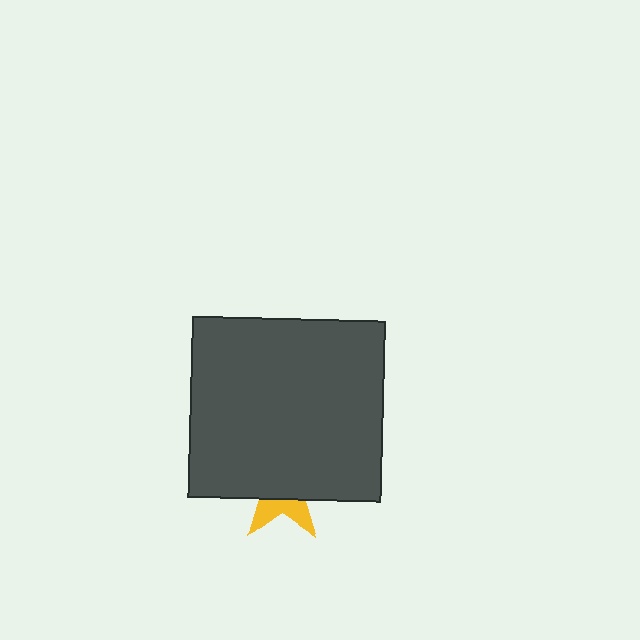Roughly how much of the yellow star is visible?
A small part of it is visible (roughly 31%).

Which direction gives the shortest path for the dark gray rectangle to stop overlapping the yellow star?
Moving up gives the shortest separation.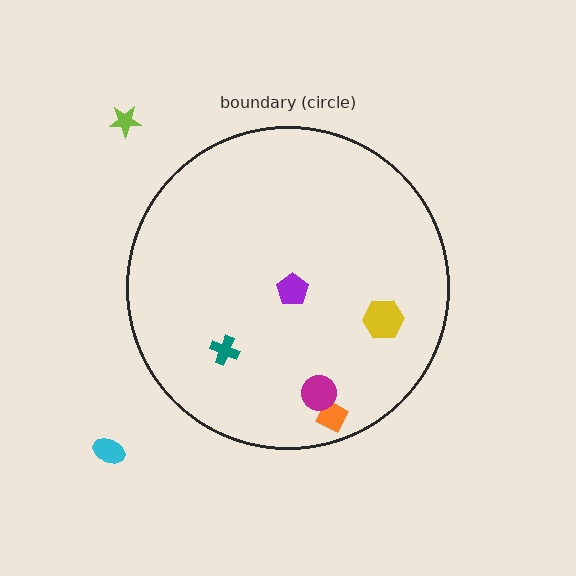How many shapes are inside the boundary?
5 inside, 2 outside.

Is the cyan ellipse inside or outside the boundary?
Outside.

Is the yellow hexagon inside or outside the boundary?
Inside.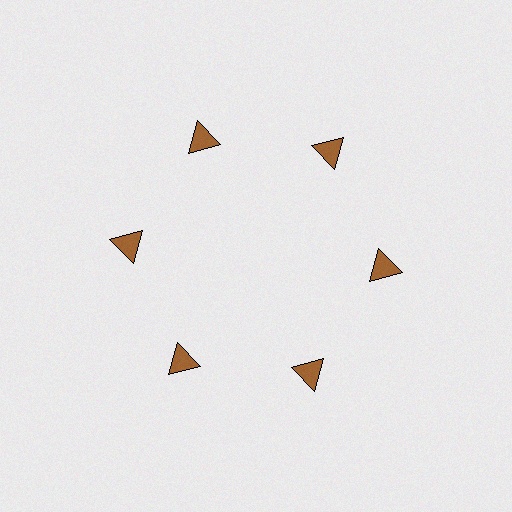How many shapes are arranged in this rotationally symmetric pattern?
There are 6 shapes, arranged in 6 groups of 1.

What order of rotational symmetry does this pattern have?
This pattern has 6-fold rotational symmetry.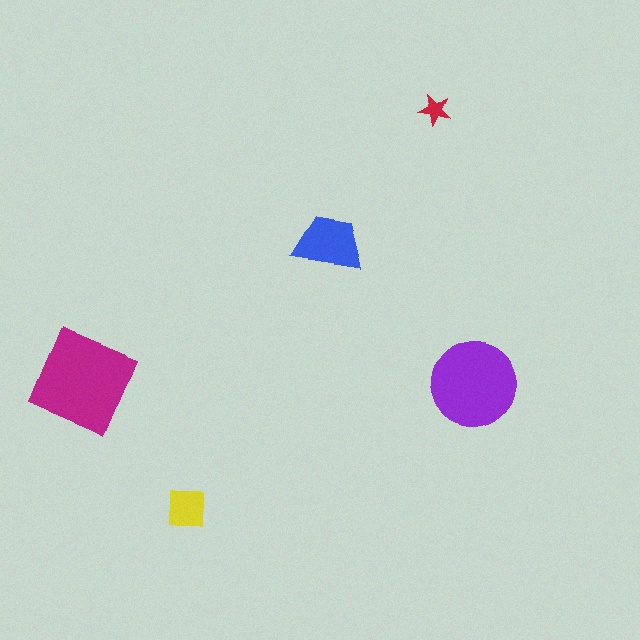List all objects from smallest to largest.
The red star, the yellow square, the blue trapezoid, the purple circle, the magenta diamond.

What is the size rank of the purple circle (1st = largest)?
2nd.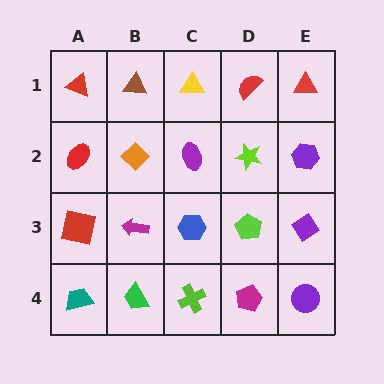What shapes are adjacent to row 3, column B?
An orange diamond (row 2, column B), a green trapezoid (row 4, column B), a red square (row 3, column A), a blue hexagon (row 3, column C).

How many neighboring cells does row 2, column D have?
4.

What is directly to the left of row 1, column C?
A brown triangle.